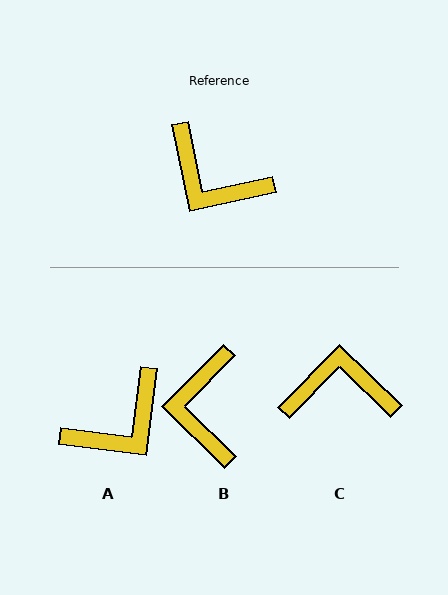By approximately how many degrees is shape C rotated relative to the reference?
Approximately 146 degrees clockwise.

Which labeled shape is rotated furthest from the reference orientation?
C, about 146 degrees away.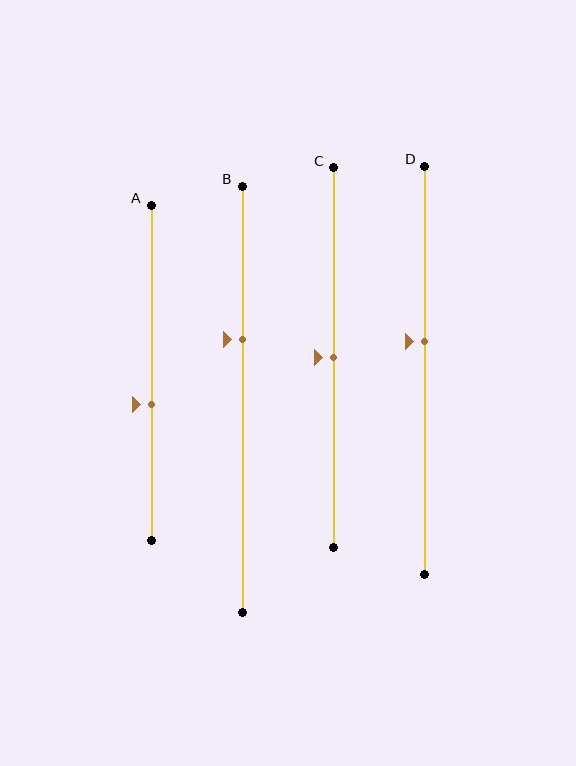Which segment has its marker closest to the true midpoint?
Segment C has its marker closest to the true midpoint.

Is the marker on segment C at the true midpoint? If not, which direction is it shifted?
Yes, the marker on segment C is at the true midpoint.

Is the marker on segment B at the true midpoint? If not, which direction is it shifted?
No, the marker on segment B is shifted upward by about 14% of the segment length.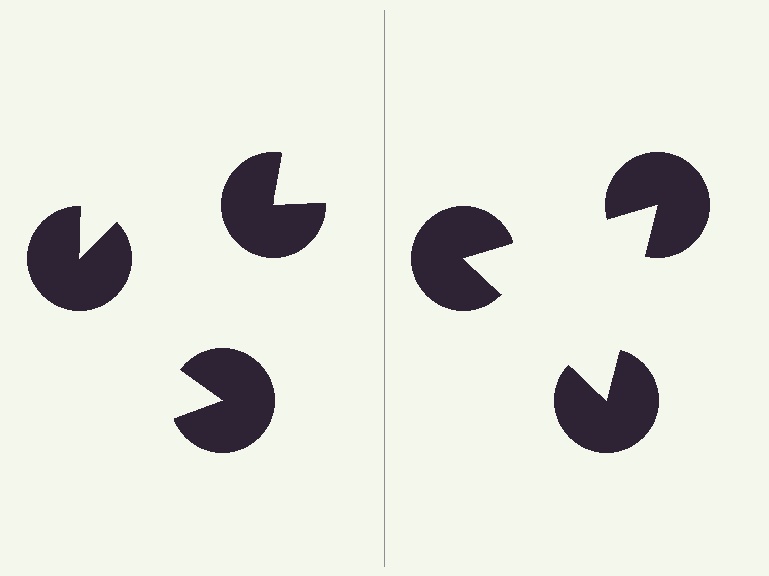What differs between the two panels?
The pac-man discs are positioned identically on both sides; only the wedge orientations differ. On the right they align to a triangle; on the left they are misaligned.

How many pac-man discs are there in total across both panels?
6 — 3 on each side.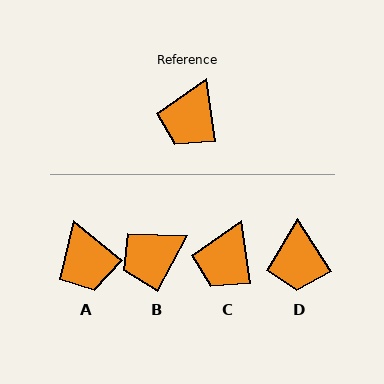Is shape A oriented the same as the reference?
No, it is off by about 42 degrees.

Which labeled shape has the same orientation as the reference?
C.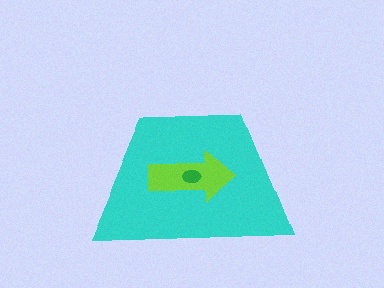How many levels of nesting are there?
3.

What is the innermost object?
The green ellipse.